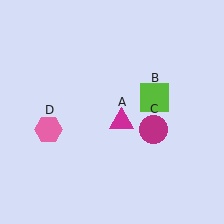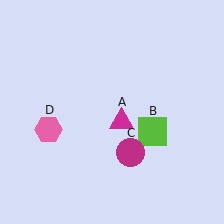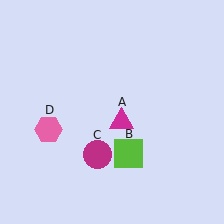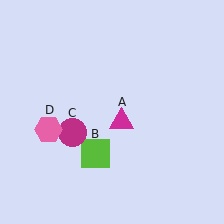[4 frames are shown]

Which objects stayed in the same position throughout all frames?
Magenta triangle (object A) and pink hexagon (object D) remained stationary.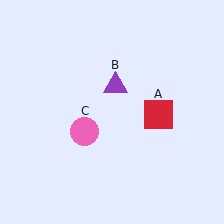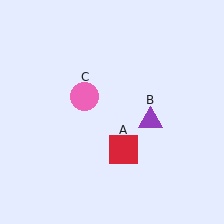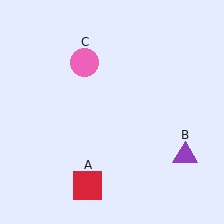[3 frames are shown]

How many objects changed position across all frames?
3 objects changed position: red square (object A), purple triangle (object B), pink circle (object C).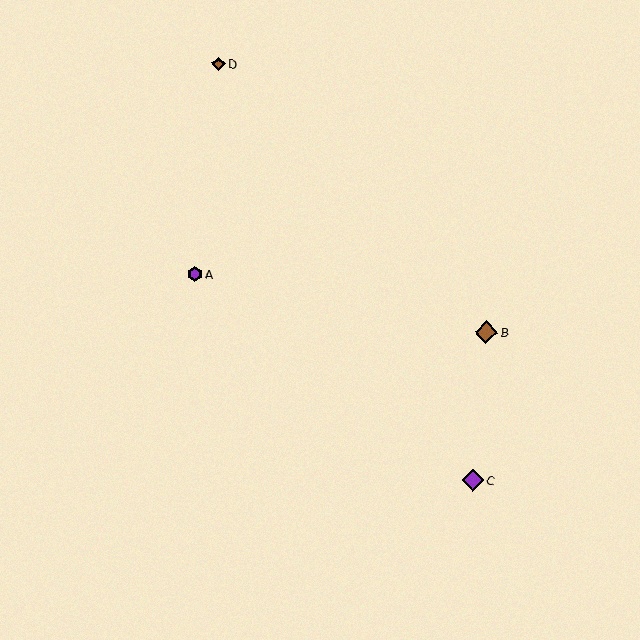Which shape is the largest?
The brown diamond (labeled B) is the largest.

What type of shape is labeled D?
Shape D is a brown diamond.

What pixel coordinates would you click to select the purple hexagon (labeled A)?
Click at (195, 274) to select the purple hexagon A.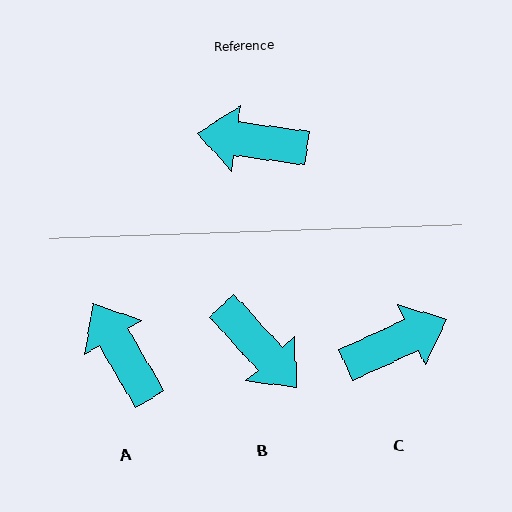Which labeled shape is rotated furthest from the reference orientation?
C, about 148 degrees away.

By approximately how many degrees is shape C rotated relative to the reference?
Approximately 148 degrees clockwise.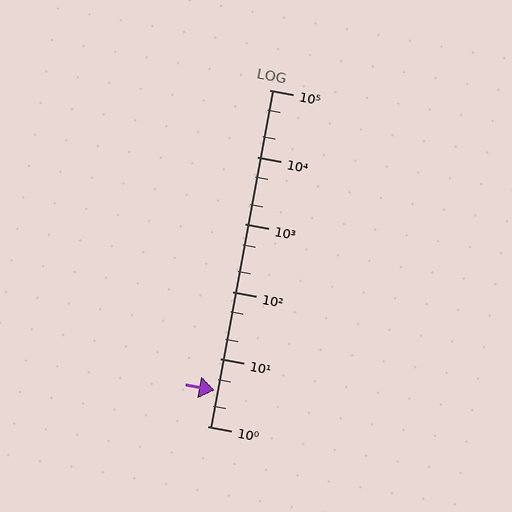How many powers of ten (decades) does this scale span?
The scale spans 5 decades, from 1 to 100000.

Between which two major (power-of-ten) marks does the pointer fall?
The pointer is between 1 and 10.